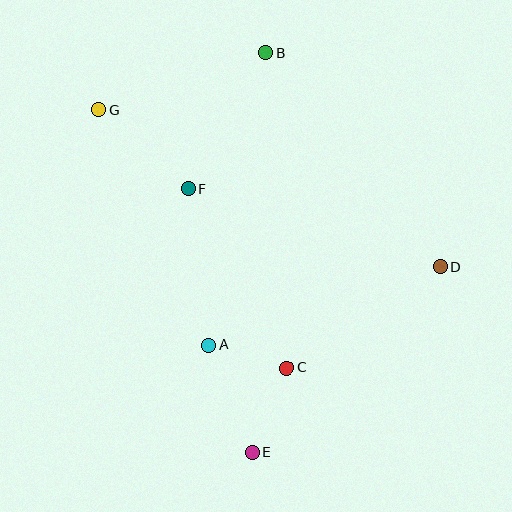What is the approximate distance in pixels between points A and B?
The distance between A and B is approximately 298 pixels.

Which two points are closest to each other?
Points A and C are closest to each other.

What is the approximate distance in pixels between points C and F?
The distance between C and F is approximately 204 pixels.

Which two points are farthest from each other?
Points B and E are farthest from each other.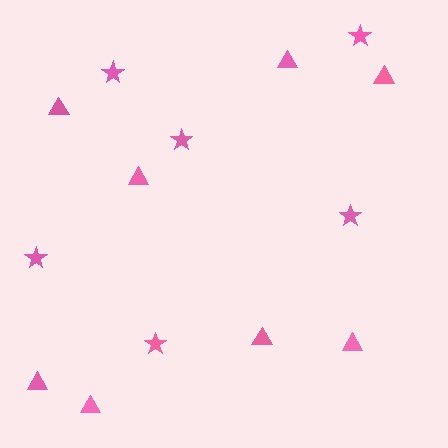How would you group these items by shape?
There are 2 groups: one group of stars (6) and one group of triangles (8).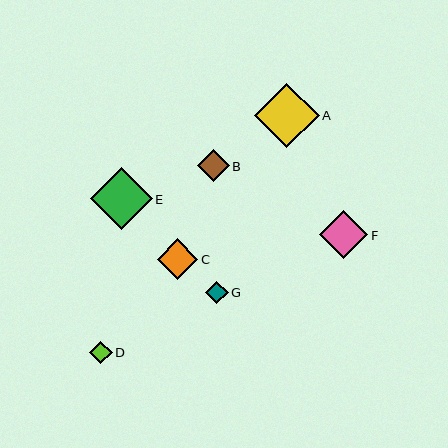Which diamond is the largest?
Diamond A is the largest with a size of approximately 65 pixels.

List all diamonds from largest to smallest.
From largest to smallest: A, E, F, C, B, D, G.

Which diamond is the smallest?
Diamond G is the smallest with a size of approximately 23 pixels.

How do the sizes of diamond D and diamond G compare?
Diamond D and diamond G are approximately the same size.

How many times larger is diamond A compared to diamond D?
Diamond A is approximately 2.8 times the size of diamond D.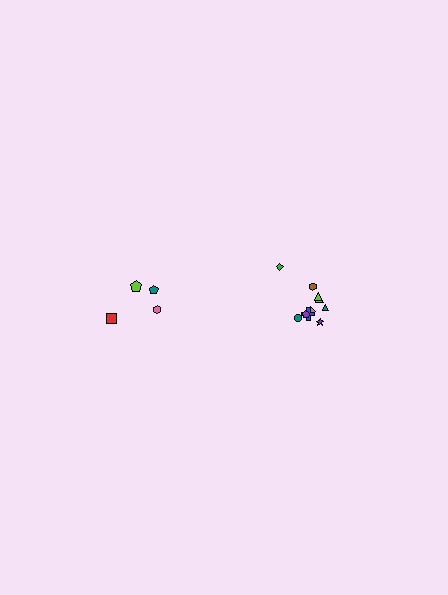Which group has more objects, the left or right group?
The right group.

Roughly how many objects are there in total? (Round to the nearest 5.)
Roughly 15 objects in total.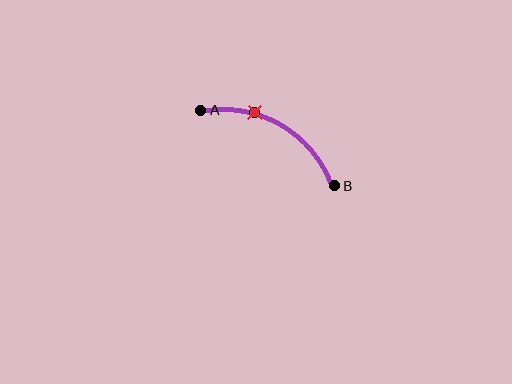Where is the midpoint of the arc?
The arc midpoint is the point on the curve farthest from the straight line joining A and B. It sits above that line.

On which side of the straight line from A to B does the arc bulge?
The arc bulges above the straight line connecting A and B.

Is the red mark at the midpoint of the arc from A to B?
No. The red mark lies on the arc but is closer to endpoint A. The arc midpoint would be at the point on the curve equidistant along the arc from both A and B.